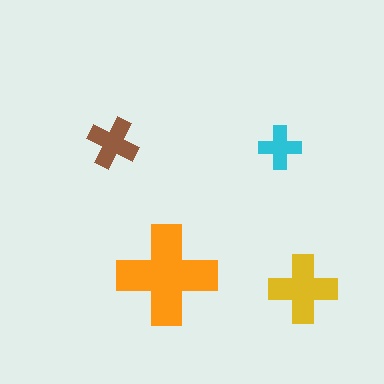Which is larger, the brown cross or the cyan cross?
The brown one.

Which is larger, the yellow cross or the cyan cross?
The yellow one.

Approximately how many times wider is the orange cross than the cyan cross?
About 2.5 times wider.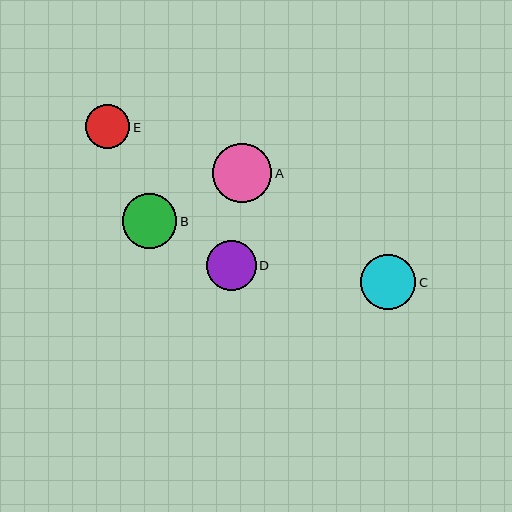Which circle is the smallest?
Circle E is the smallest with a size of approximately 44 pixels.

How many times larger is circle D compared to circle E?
Circle D is approximately 1.1 times the size of circle E.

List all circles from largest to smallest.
From largest to smallest: A, C, B, D, E.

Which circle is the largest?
Circle A is the largest with a size of approximately 59 pixels.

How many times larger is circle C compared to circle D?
Circle C is approximately 1.1 times the size of circle D.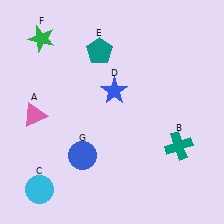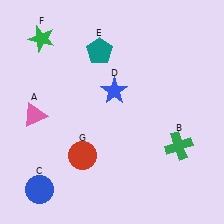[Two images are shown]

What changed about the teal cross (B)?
In Image 1, B is teal. In Image 2, it changed to green.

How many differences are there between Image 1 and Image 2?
There are 3 differences between the two images.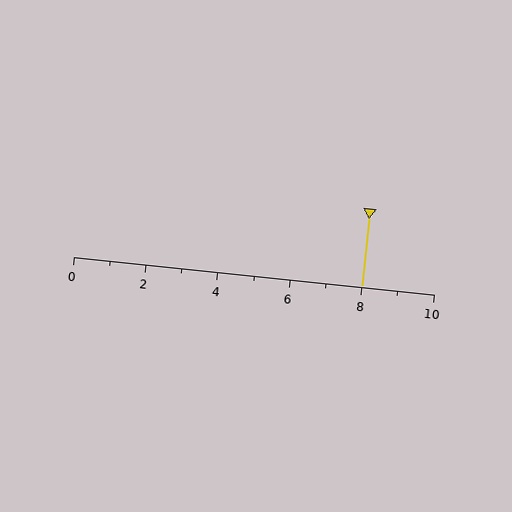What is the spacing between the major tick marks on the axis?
The major ticks are spaced 2 apart.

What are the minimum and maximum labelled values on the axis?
The axis runs from 0 to 10.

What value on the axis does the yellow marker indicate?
The marker indicates approximately 8.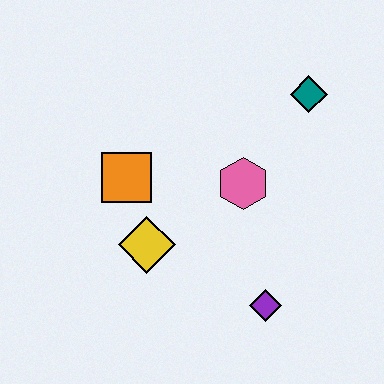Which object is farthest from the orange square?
The teal diamond is farthest from the orange square.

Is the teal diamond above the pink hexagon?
Yes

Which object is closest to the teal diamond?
The pink hexagon is closest to the teal diamond.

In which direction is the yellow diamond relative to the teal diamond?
The yellow diamond is to the left of the teal diamond.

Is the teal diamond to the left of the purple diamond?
No